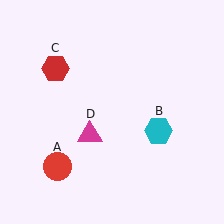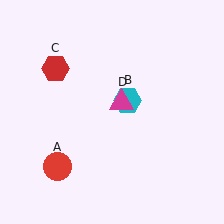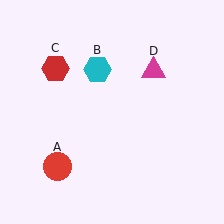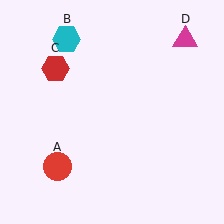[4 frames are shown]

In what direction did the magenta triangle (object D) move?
The magenta triangle (object D) moved up and to the right.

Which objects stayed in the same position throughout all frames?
Red circle (object A) and red hexagon (object C) remained stationary.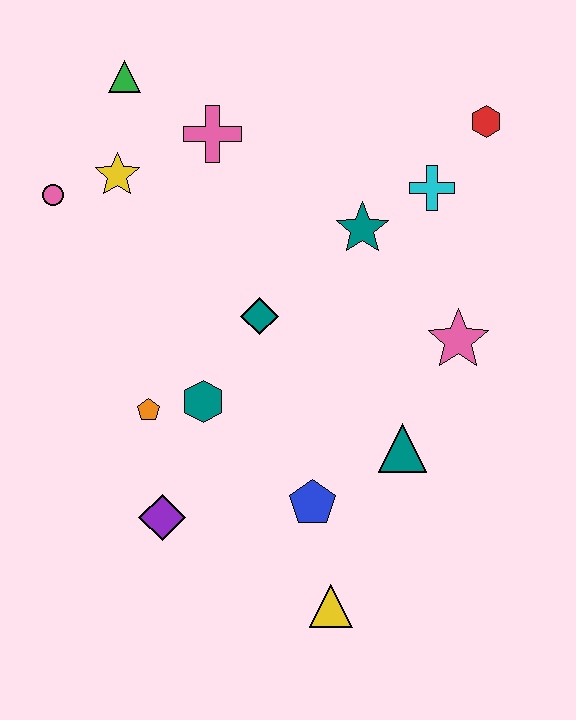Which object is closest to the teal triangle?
The blue pentagon is closest to the teal triangle.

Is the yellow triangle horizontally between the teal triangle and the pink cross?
Yes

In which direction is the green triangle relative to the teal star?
The green triangle is to the left of the teal star.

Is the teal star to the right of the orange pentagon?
Yes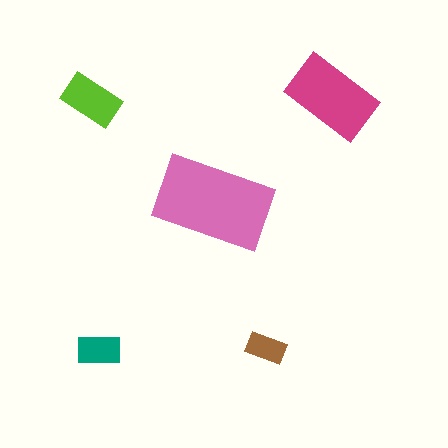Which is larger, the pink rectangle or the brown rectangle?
The pink one.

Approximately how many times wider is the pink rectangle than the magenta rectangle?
About 1.5 times wider.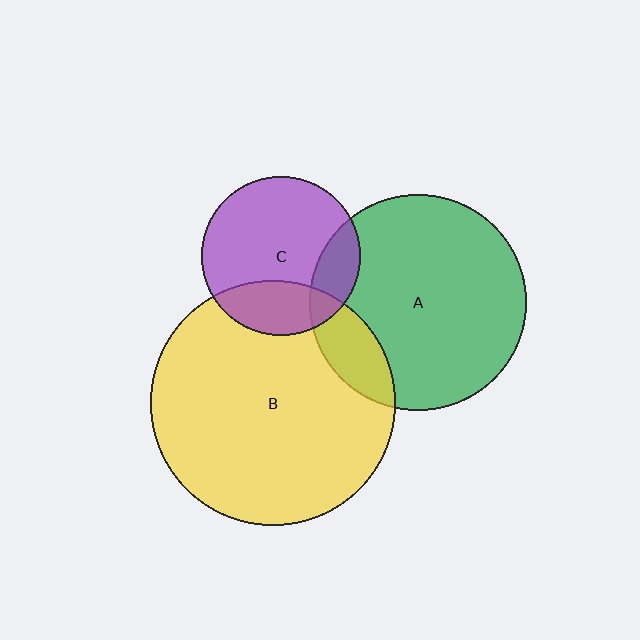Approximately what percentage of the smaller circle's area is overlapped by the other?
Approximately 15%.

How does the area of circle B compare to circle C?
Approximately 2.4 times.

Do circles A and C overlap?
Yes.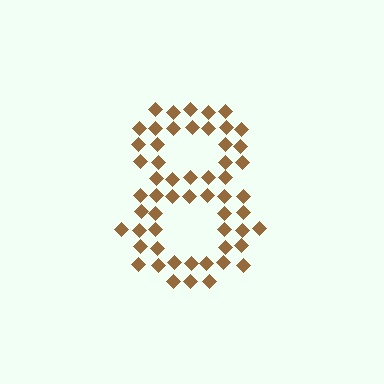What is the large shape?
The large shape is the digit 8.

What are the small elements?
The small elements are diamonds.